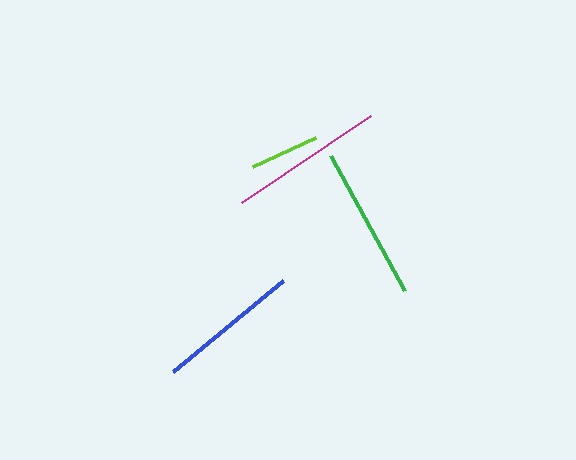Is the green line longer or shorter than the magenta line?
The magenta line is longer than the green line.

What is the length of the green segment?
The green segment is approximately 153 pixels long.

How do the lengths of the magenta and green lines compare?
The magenta and green lines are approximately the same length.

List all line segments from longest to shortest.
From longest to shortest: magenta, green, blue, lime.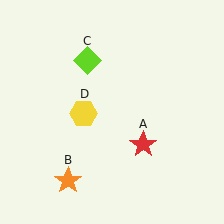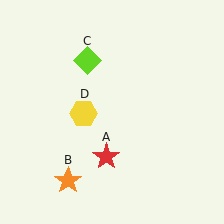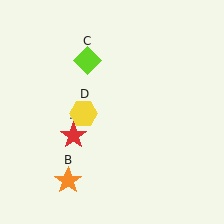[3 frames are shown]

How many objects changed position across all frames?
1 object changed position: red star (object A).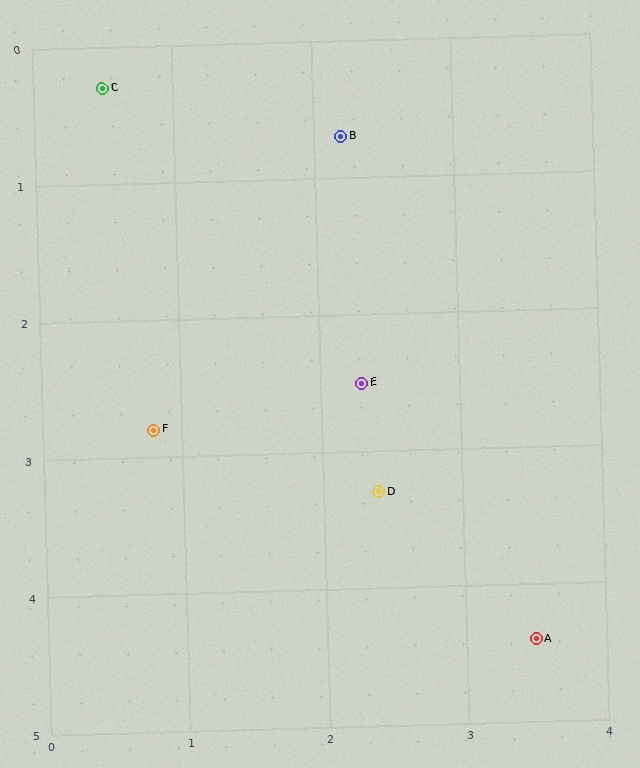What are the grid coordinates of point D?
Point D is at approximately (2.4, 3.3).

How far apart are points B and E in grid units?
Points B and E are about 1.8 grid units apart.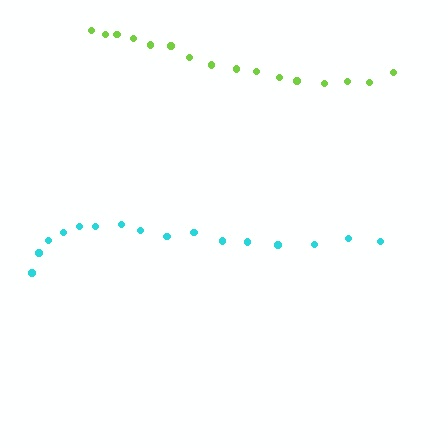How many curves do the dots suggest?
There are 2 distinct paths.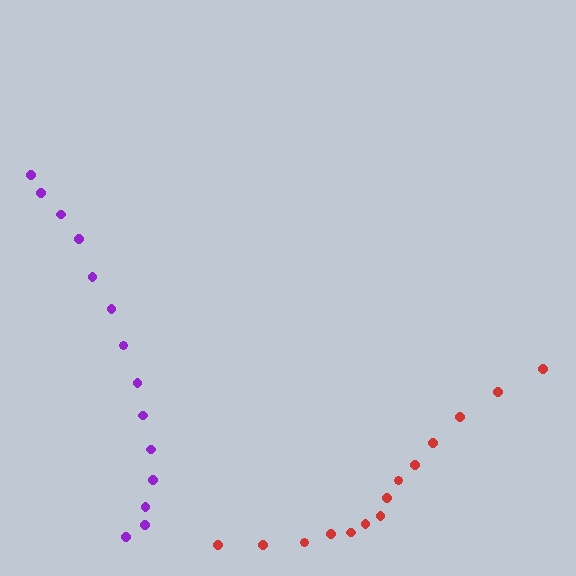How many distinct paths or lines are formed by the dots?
There are 2 distinct paths.